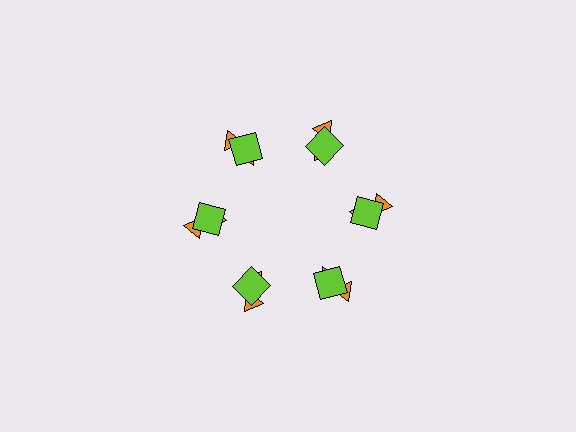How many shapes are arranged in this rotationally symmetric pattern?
There are 18 shapes, arranged in 6 groups of 3.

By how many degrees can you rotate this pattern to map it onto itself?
The pattern maps onto itself every 60 degrees of rotation.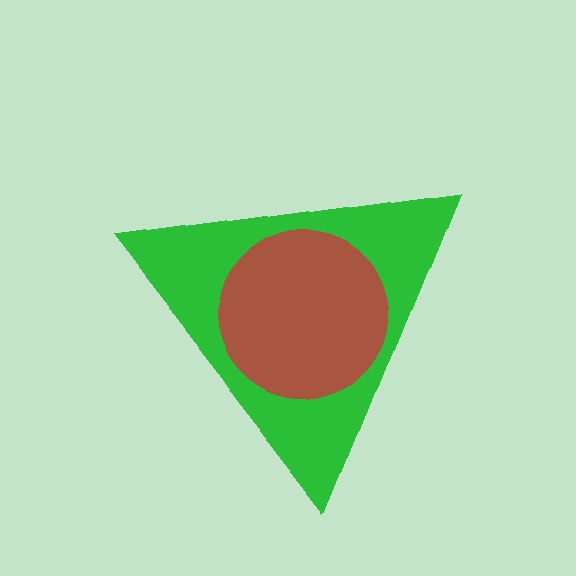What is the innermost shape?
The brown circle.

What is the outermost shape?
The green triangle.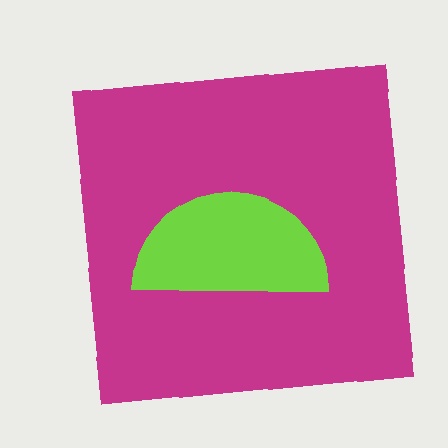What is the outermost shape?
The magenta square.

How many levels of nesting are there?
2.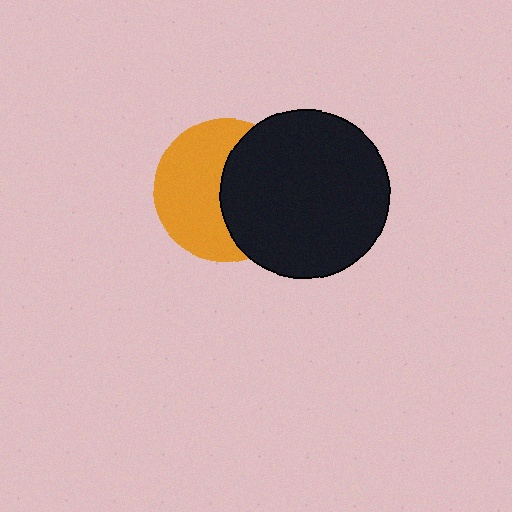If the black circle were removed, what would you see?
You would see the complete orange circle.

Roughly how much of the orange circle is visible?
About half of it is visible (roughly 54%).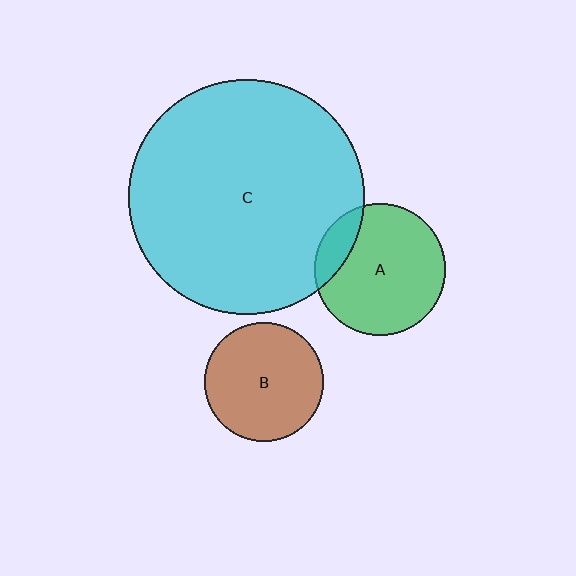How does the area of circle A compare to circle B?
Approximately 1.2 times.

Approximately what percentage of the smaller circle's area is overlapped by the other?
Approximately 15%.